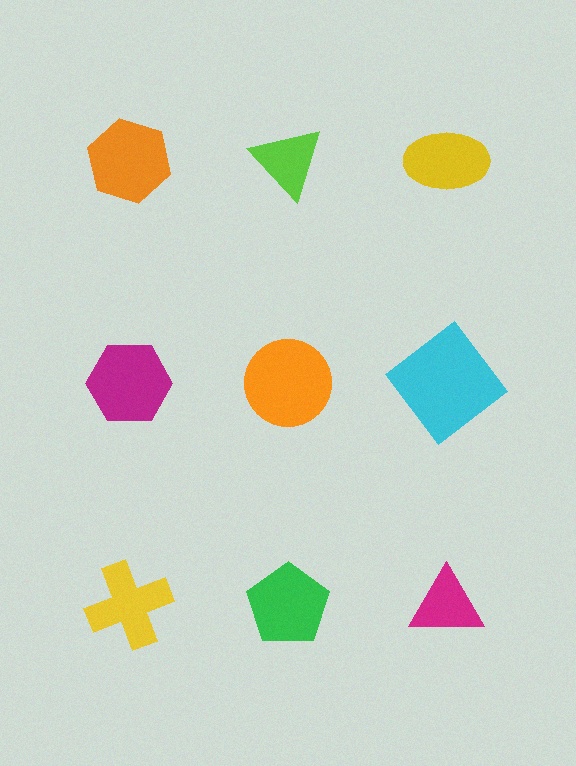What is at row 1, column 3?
A yellow ellipse.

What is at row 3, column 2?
A green pentagon.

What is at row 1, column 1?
An orange hexagon.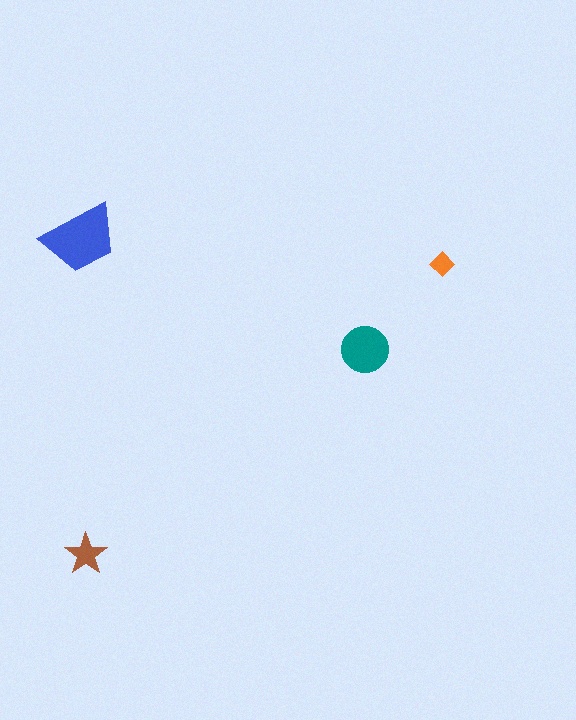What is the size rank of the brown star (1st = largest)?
3rd.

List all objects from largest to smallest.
The blue trapezoid, the teal circle, the brown star, the orange diamond.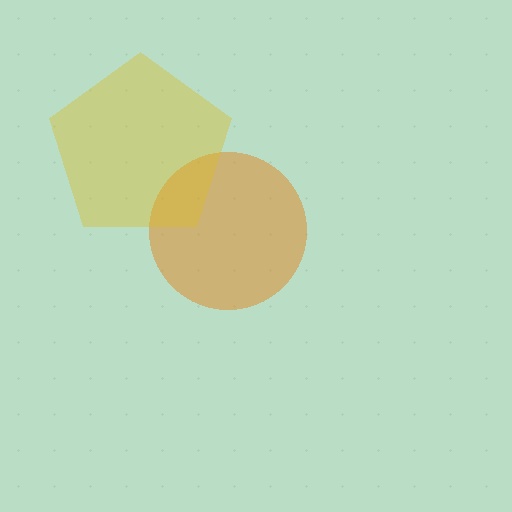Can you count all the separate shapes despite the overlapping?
Yes, there are 2 separate shapes.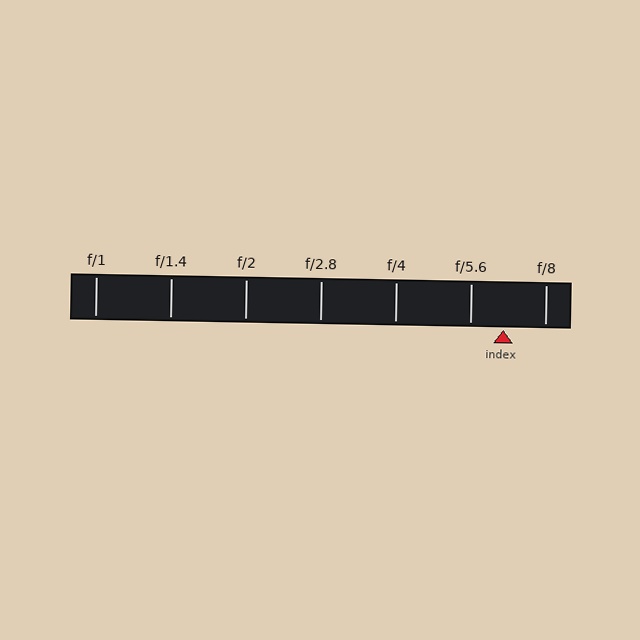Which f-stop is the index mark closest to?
The index mark is closest to f/5.6.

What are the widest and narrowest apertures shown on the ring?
The widest aperture shown is f/1 and the narrowest is f/8.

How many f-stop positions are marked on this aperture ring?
There are 7 f-stop positions marked.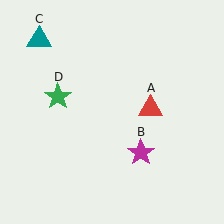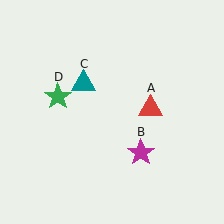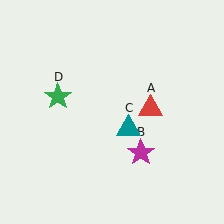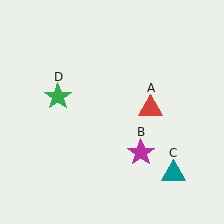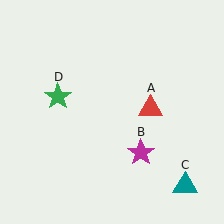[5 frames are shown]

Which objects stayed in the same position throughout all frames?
Red triangle (object A) and magenta star (object B) and green star (object D) remained stationary.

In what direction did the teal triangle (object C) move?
The teal triangle (object C) moved down and to the right.